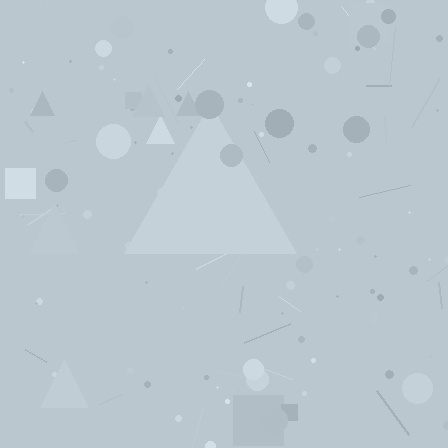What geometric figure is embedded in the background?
A triangle is embedded in the background.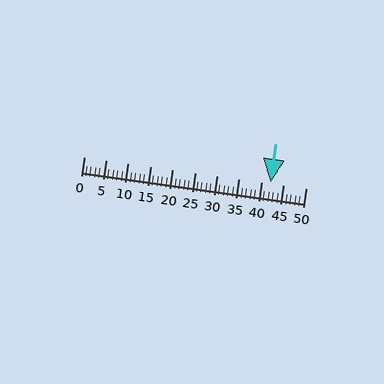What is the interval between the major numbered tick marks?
The major tick marks are spaced 5 units apart.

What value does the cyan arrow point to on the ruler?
The cyan arrow points to approximately 42.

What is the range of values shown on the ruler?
The ruler shows values from 0 to 50.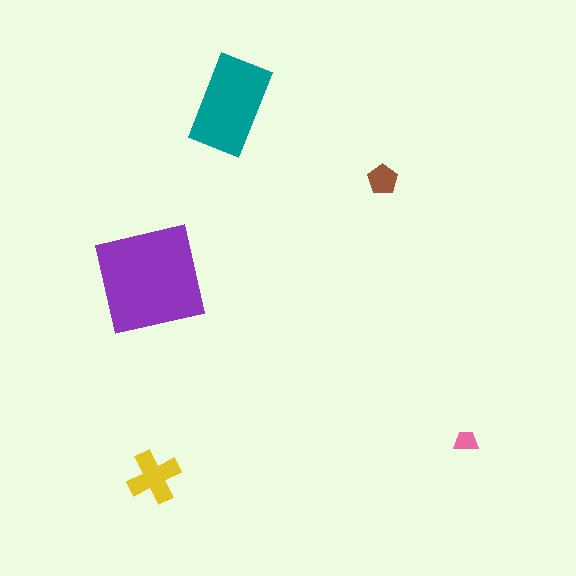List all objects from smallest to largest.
The pink trapezoid, the brown pentagon, the yellow cross, the teal rectangle, the purple square.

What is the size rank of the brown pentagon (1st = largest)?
4th.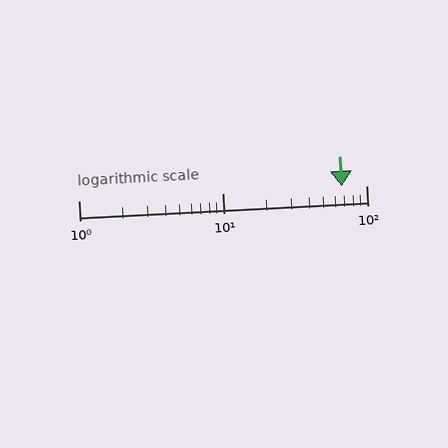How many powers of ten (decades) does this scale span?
The scale spans 2 decades, from 1 to 100.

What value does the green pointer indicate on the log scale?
The pointer indicates approximately 68.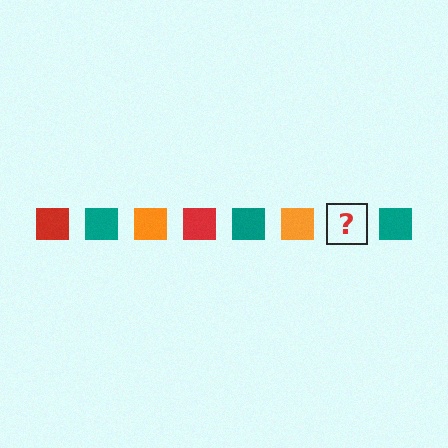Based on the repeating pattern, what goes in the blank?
The blank should be a red square.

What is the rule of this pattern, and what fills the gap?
The rule is that the pattern cycles through red, teal, orange squares. The gap should be filled with a red square.